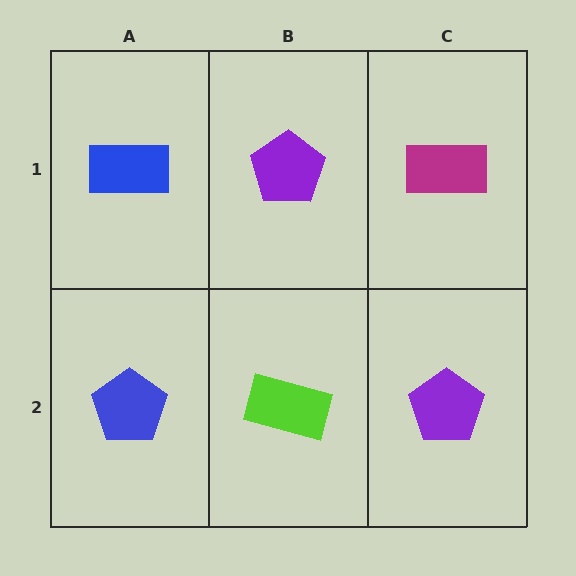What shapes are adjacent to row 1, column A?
A blue pentagon (row 2, column A), a purple pentagon (row 1, column B).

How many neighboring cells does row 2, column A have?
2.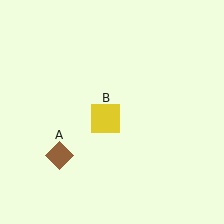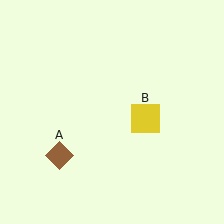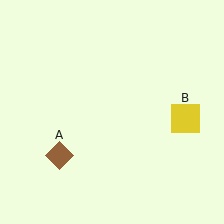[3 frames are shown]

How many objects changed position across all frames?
1 object changed position: yellow square (object B).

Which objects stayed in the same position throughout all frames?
Brown diamond (object A) remained stationary.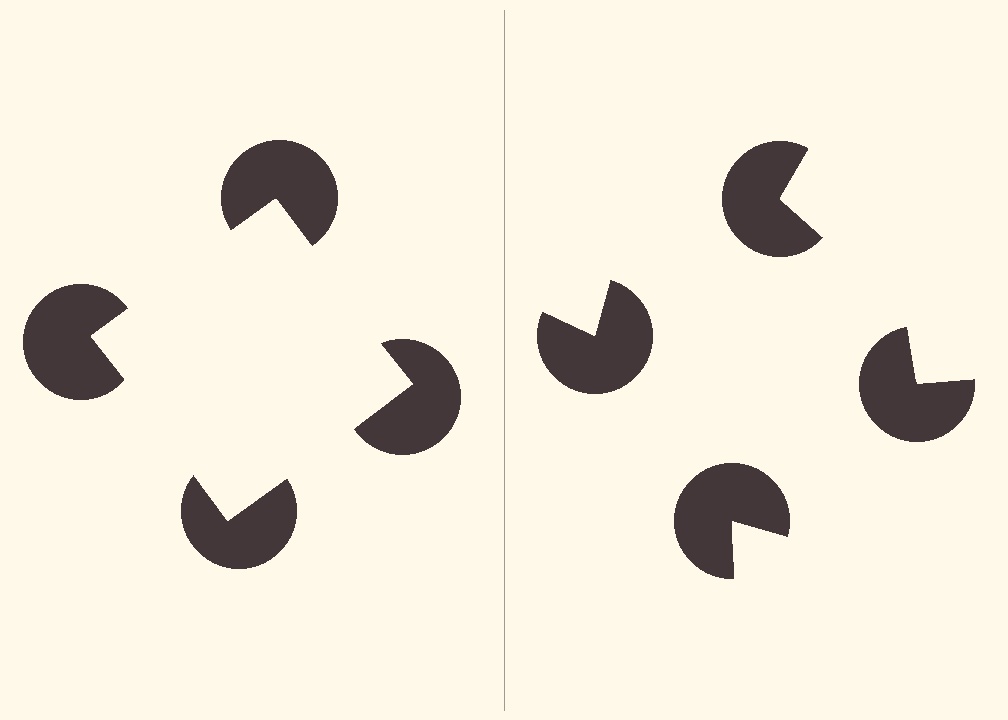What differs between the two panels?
The pac-man discs are positioned identically on both sides; only the wedge orientations differ. On the left they align to a square; on the right they are misaligned.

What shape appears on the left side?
An illusory square.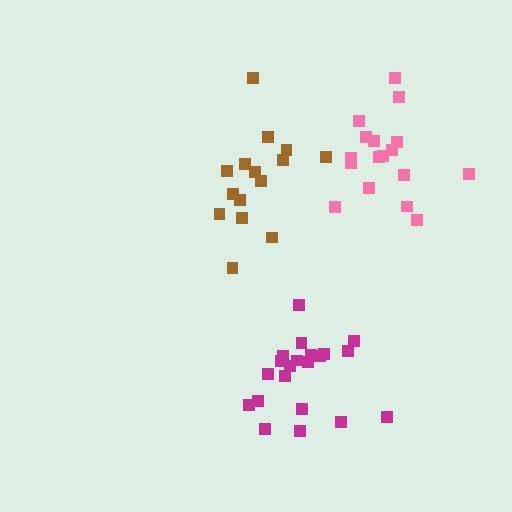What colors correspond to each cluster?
The clusters are colored: magenta, brown, pink.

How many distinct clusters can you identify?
There are 3 distinct clusters.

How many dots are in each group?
Group 1: 21 dots, Group 2: 15 dots, Group 3: 17 dots (53 total).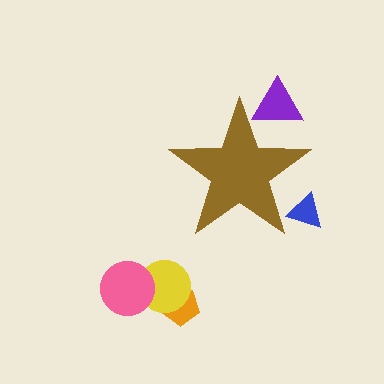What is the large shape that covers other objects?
A brown star.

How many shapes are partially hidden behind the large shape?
2 shapes are partially hidden.